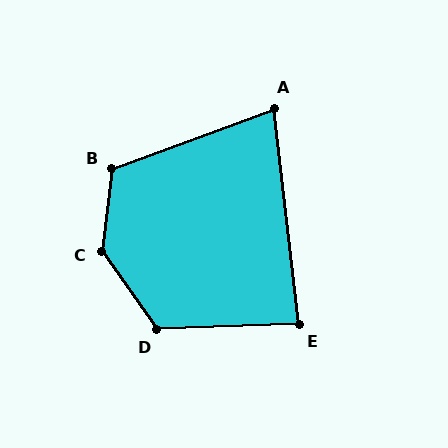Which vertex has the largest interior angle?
C, at approximately 138 degrees.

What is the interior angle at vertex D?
Approximately 123 degrees (obtuse).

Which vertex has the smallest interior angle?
A, at approximately 77 degrees.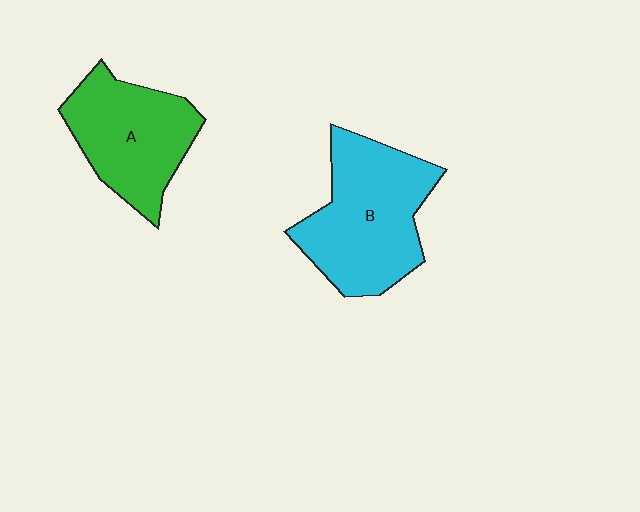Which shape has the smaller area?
Shape A (green).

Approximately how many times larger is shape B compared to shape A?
Approximately 1.2 times.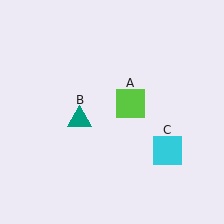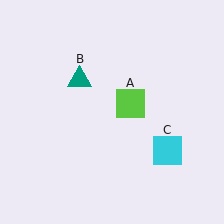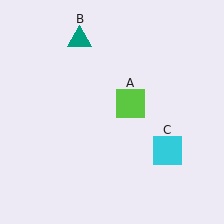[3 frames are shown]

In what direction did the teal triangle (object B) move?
The teal triangle (object B) moved up.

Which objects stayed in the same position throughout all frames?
Lime square (object A) and cyan square (object C) remained stationary.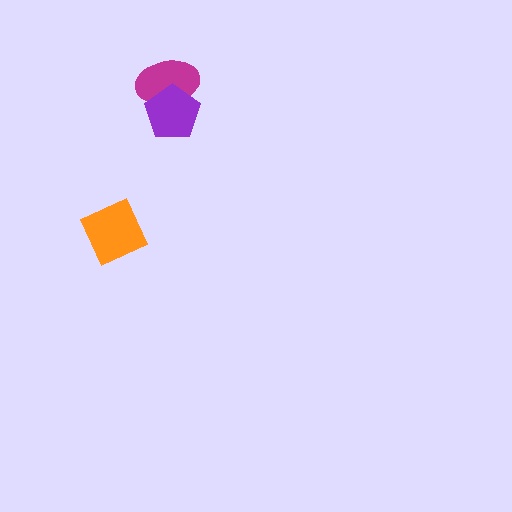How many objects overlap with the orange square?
0 objects overlap with the orange square.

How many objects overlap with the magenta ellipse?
1 object overlaps with the magenta ellipse.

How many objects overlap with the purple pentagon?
1 object overlaps with the purple pentagon.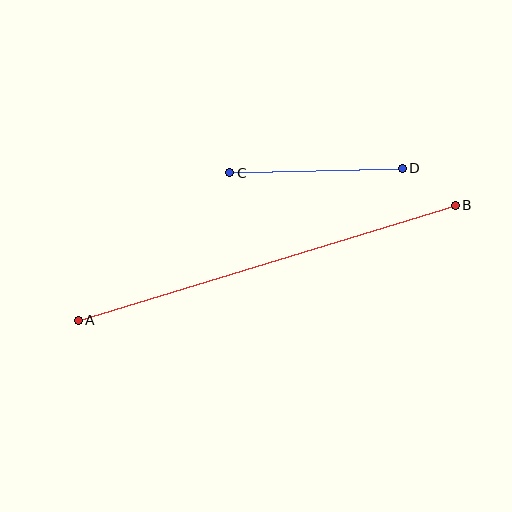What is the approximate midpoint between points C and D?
The midpoint is at approximately (316, 171) pixels.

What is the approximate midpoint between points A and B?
The midpoint is at approximately (267, 263) pixels.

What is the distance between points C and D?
The distance is approximately 173 pixels.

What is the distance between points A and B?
The distance is approximately 394 pixels.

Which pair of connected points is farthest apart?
Points A and B are farthest apart.